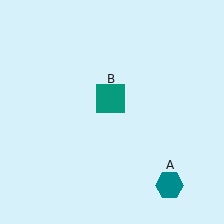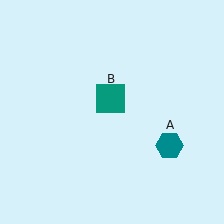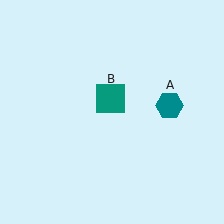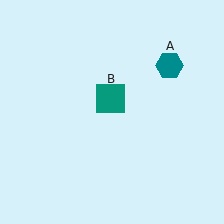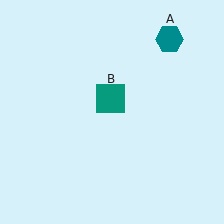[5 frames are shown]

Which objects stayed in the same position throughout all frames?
Teal square (object B) remained stationary.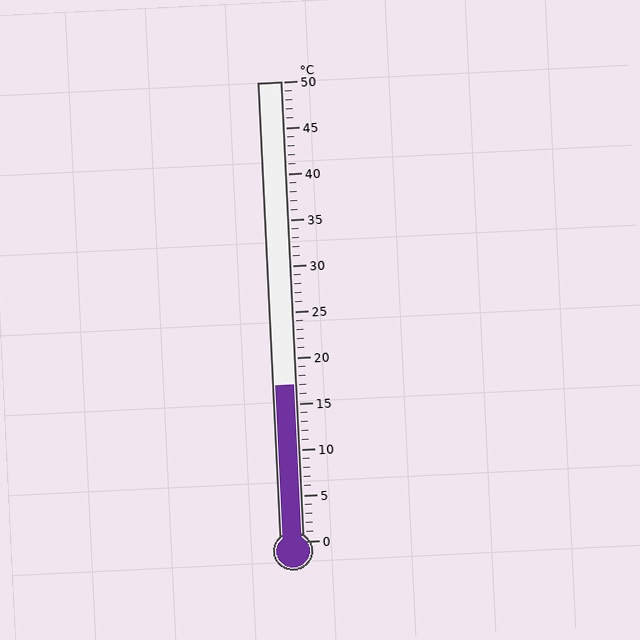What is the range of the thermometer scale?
The thermometer scale ranges from 0°C to 50°C.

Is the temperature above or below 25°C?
The temperature is below 25°C.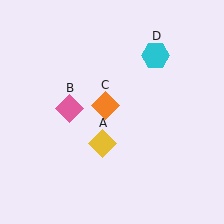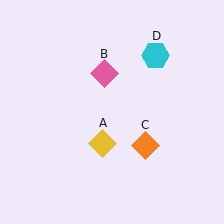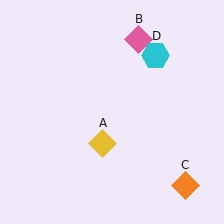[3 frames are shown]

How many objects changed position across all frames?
2 objects changed position: pink diamond (object B), orange diamond (object C).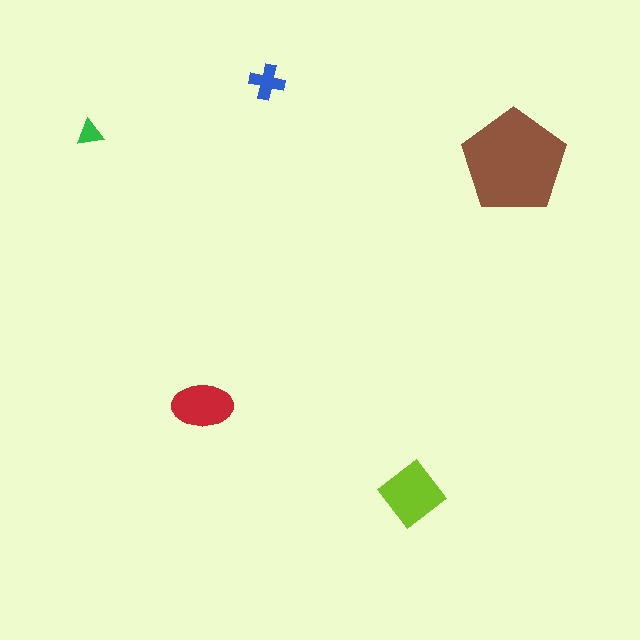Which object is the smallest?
The green triangle.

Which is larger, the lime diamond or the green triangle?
The lime diamond.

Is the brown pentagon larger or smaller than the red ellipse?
Larger.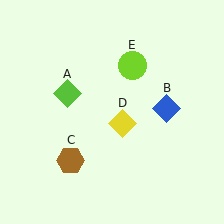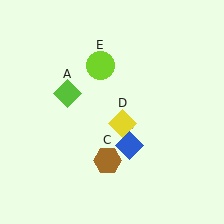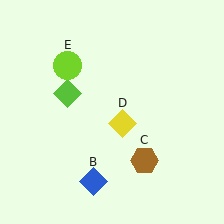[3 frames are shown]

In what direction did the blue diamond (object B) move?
The blue diamond (object B) moved down and to the left.